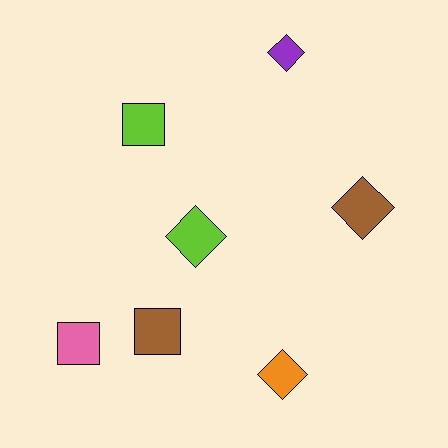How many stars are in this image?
There are no stars.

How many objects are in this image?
There are 7 objects.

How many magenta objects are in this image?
There are no magenta objects.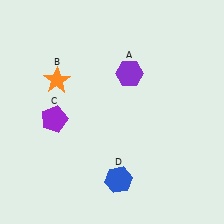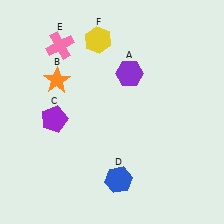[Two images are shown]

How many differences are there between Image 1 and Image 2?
There are 2 differences between the two images.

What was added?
A pink cross (E), a yellow hexagon (F) were added in Image 2.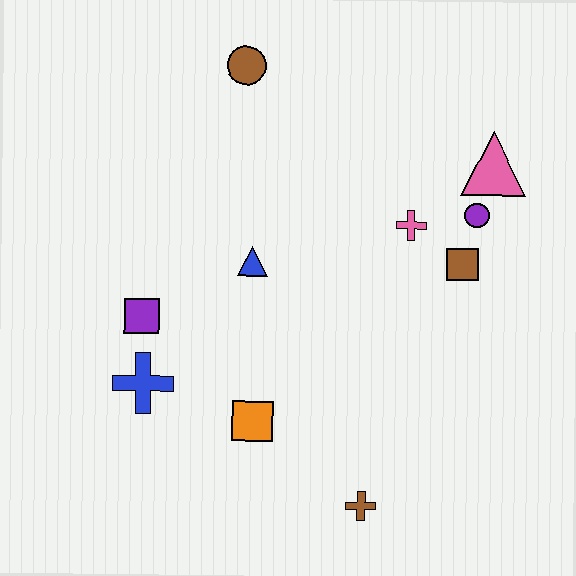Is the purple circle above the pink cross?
Yes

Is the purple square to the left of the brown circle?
Yes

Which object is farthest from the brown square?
The blue cross is farthest from the brown square.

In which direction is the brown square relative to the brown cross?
The brown square is above the brown cross.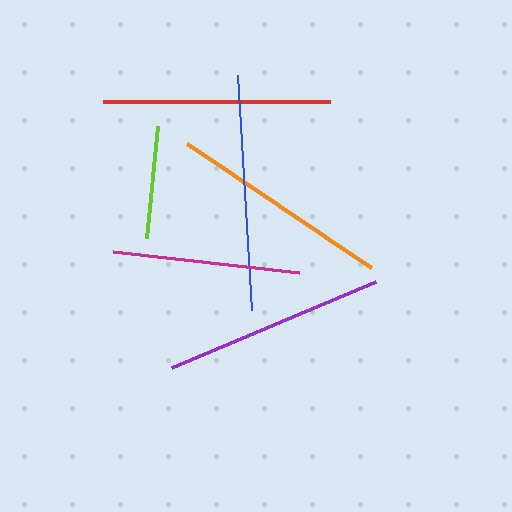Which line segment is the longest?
The blue line is the longest at approximately 235 pixels.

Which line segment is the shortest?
The lime line is the shortest at approximately 112 pixels.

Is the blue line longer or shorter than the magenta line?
The blue line is longer than the magenta line.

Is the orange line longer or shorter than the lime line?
The orange line is longer than the lime line.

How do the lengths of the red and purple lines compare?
The red and purple lines are approximately the same length.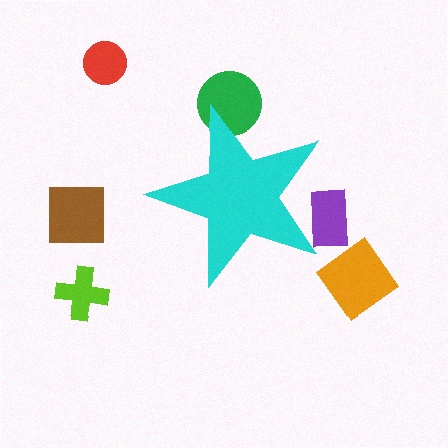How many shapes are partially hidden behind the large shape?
2 shapes are partially hidden.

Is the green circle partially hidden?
Yes, the green circle is partially hidden behind the cyan star.